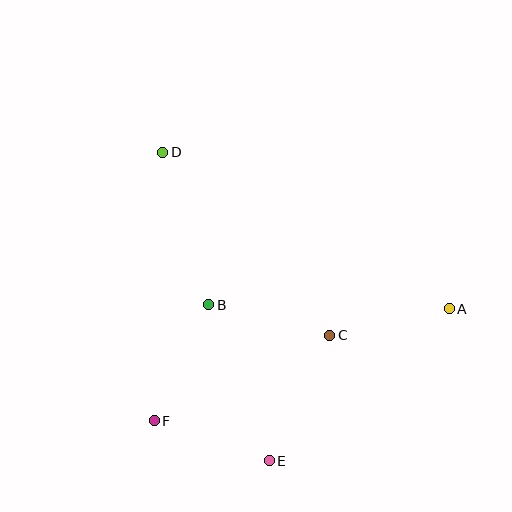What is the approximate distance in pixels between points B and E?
The distance between B and E is approximately 167 pixels.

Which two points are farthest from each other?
Points D and E are farthest from each other.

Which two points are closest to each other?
Points E and F are closest to each other.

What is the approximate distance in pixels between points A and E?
The distance between A and E is approximately 235 pixels.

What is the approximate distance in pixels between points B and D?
The distance between B and D is approximately 159 pixels.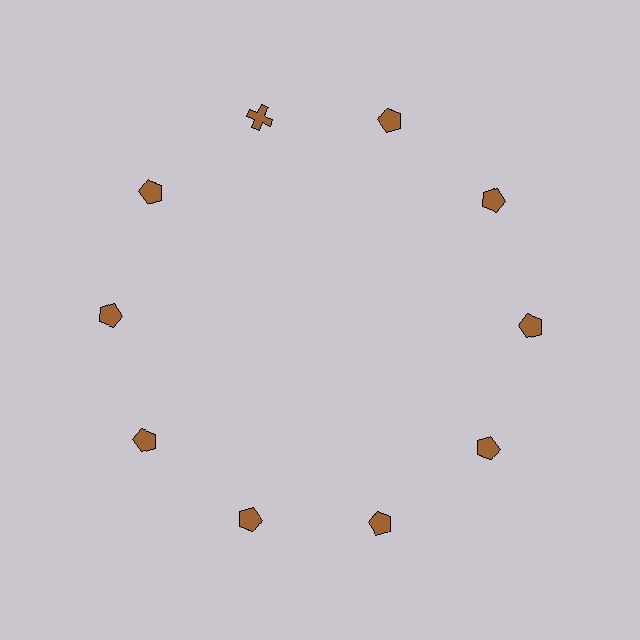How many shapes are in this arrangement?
There are 10 shapes arranged in a ring pattern.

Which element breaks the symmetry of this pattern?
The brown cross at roughly the 11 o'clock position breaks the symmetry. All other shapes are brown pentagons.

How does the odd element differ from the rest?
It has a different shape: cross instead of pentagon.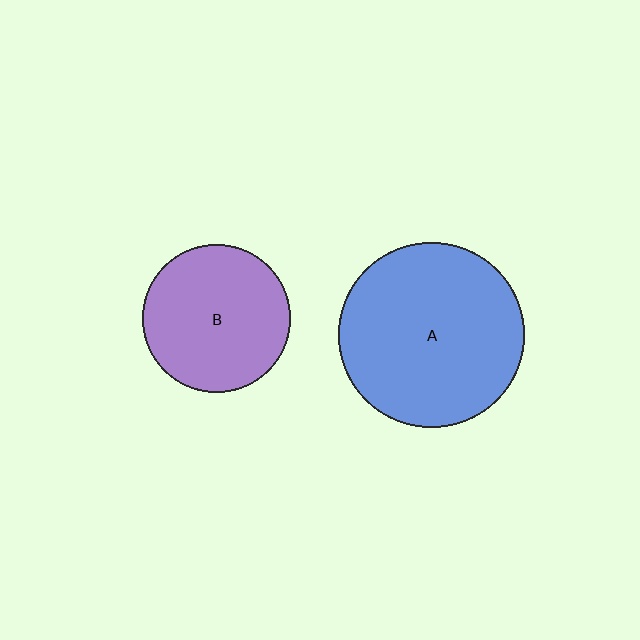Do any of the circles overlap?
No, none of the circles overlap.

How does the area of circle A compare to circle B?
Approximately 1.6 times.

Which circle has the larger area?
Circle A (blue).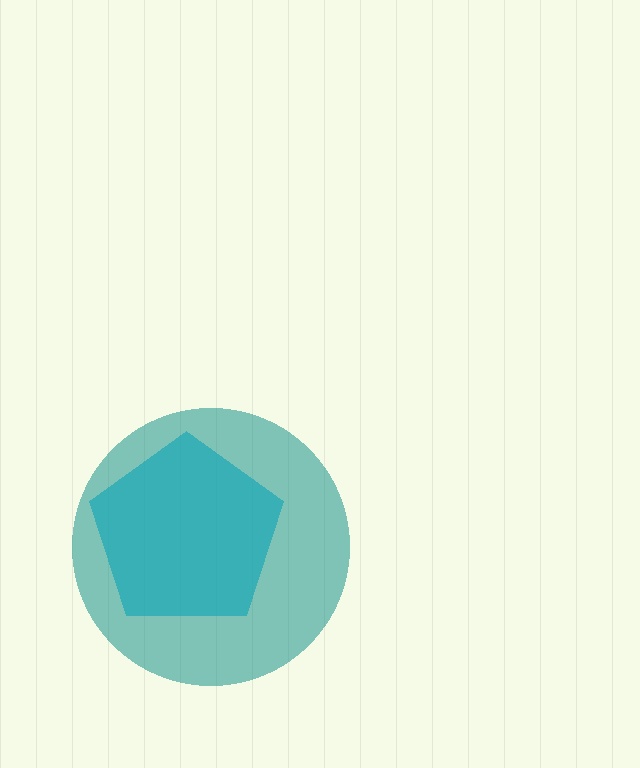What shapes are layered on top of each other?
The layered shapes are: a cyan pentagon, a teal circle.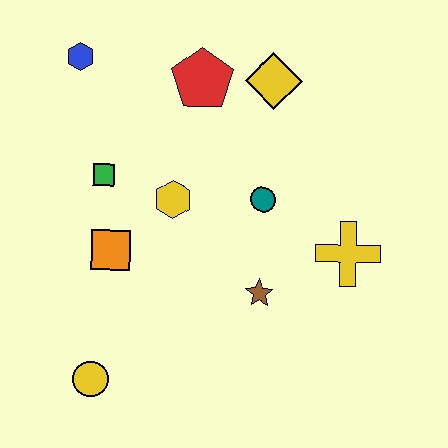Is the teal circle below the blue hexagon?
Yes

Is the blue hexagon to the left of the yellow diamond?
Yes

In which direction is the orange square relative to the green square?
The orange square is below the green square.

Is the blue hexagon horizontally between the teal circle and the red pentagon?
No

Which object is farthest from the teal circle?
The yellow circle is farthest from the teal circle.